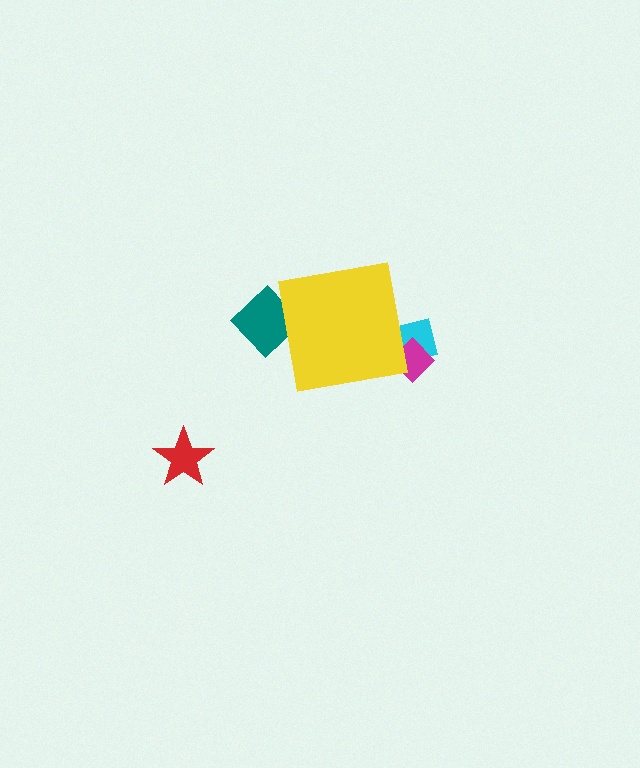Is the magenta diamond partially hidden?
Yes, the magenta diamond is partially hidden behind the yellow square.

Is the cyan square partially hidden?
Yes, the cyan square is partially hidden behind the yellow square.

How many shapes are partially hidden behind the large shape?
3 shapes are partially hidden.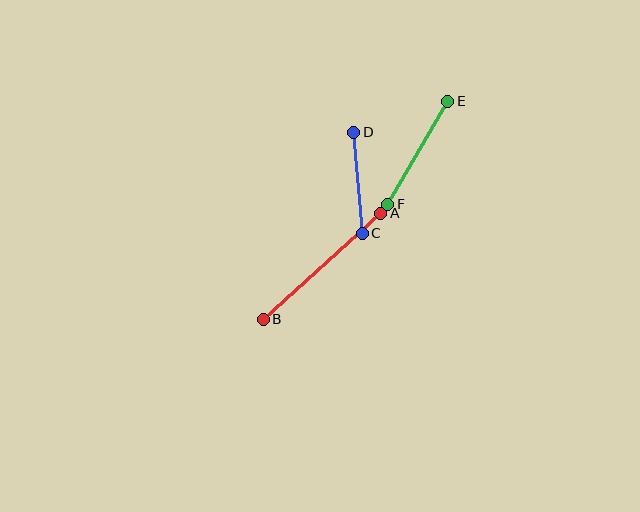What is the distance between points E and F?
The distance is approximately 119 pixels.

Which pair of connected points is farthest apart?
Points A and B are farthest apart.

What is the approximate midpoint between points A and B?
The midpoint is at approximately (322, 266) pixels.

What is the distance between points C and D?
The distance is approximately 102 pixels.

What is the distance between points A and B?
The distance is approximately 159 pixels.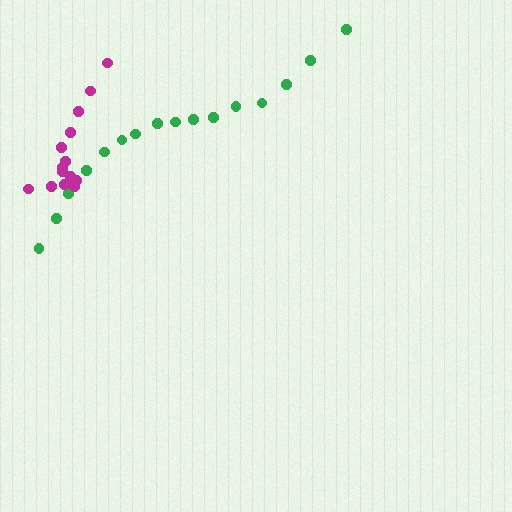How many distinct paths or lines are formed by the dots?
There are 2 distinct paths.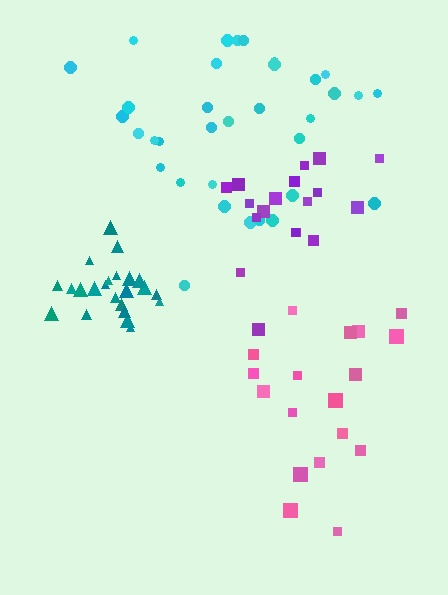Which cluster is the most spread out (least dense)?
Purple.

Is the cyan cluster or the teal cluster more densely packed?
Teal.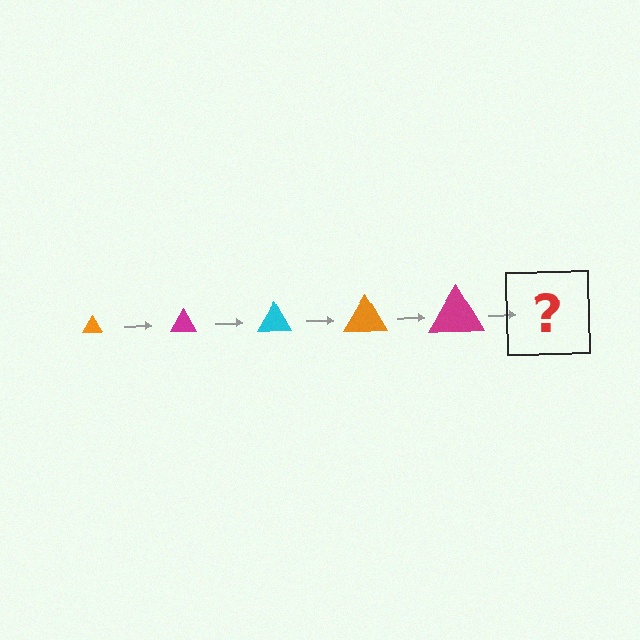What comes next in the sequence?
The next element should be a cyan triangle, larger than the previous one.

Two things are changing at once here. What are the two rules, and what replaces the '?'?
The two rules are that the triangle grows larger each step and the color cycles through orange, magenta, and cyan. The '?' should be a cyan triangle, larger than the previous one.